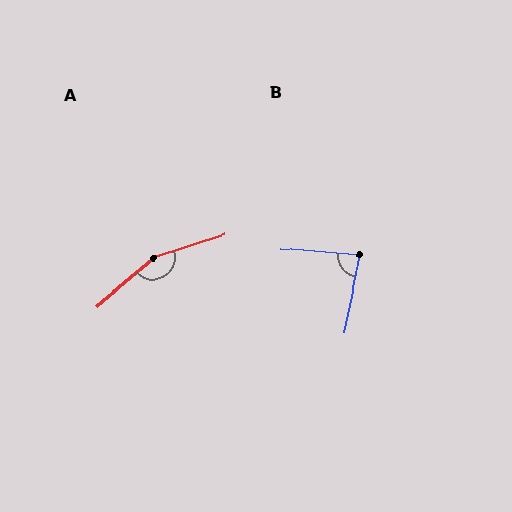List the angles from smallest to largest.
B (83°), A (157°).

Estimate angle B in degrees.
Approximately 83 degrees.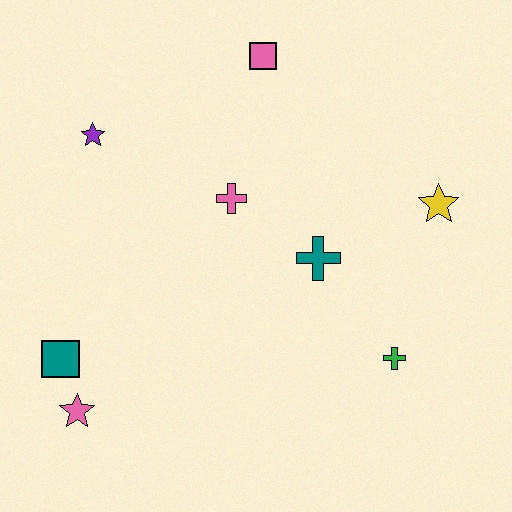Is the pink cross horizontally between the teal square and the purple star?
No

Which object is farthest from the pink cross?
The pink star is farthest from the pink cross.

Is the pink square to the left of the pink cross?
No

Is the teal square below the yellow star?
Yes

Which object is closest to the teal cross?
The pink cross is closest to the teal cross.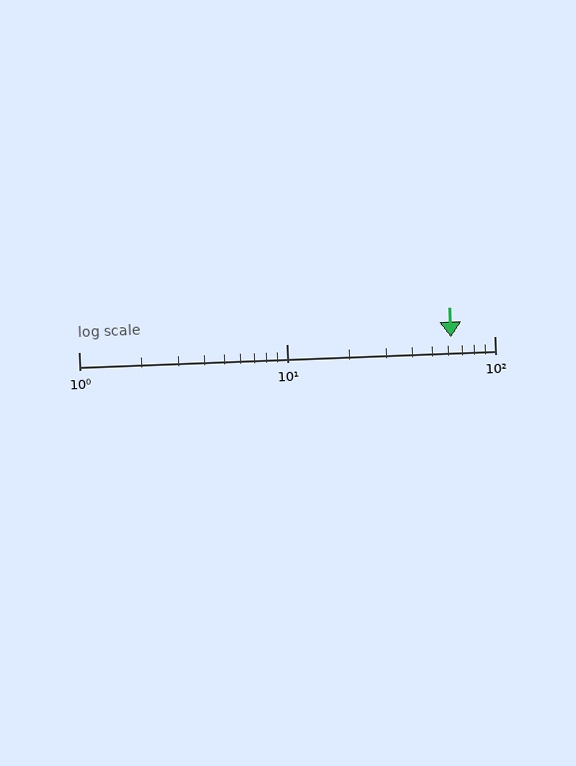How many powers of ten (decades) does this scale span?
The scale spans 2 decades, from 1 to 100.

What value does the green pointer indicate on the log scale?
The pointer indicates approximately 62.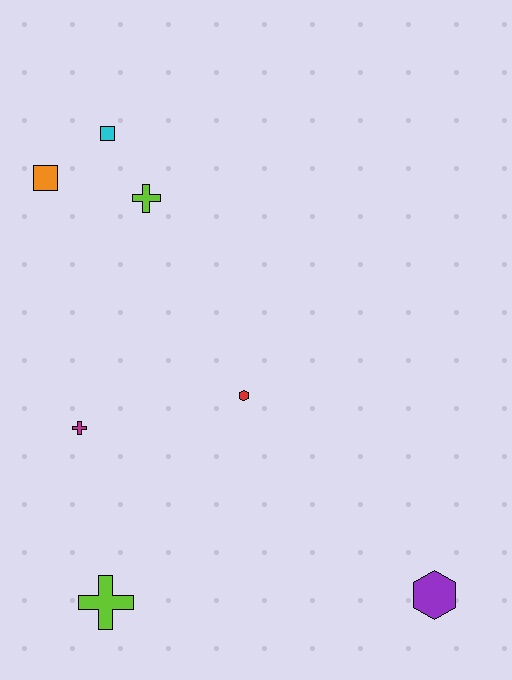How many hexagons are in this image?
There are 2 hexagons.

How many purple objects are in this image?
There is 1 purple object.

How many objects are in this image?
There are 7 objects.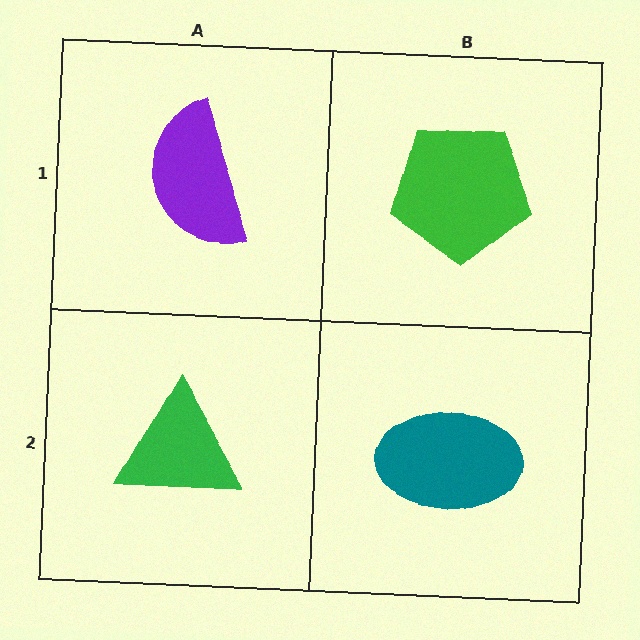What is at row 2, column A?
A green triangle.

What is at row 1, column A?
A purple semicircle.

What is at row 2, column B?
A teal ellipse.